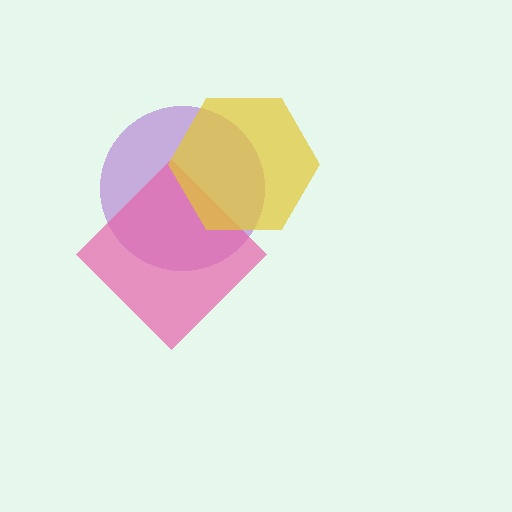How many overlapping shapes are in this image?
There are 3 overlapping shapes in the image.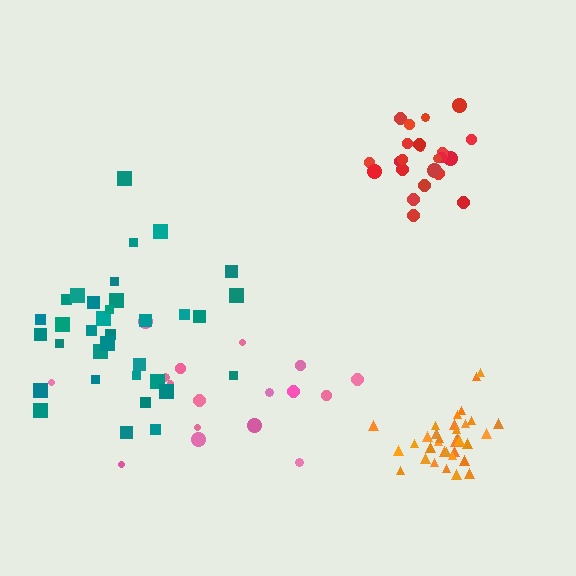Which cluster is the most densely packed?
Orange.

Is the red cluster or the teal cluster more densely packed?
Red.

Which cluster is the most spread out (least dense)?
Pink.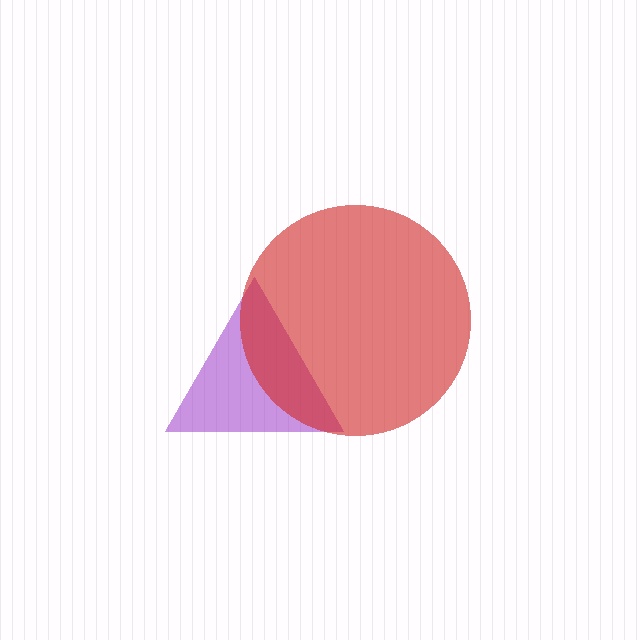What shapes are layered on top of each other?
The layered shapes are: a purple triangle, a red circle.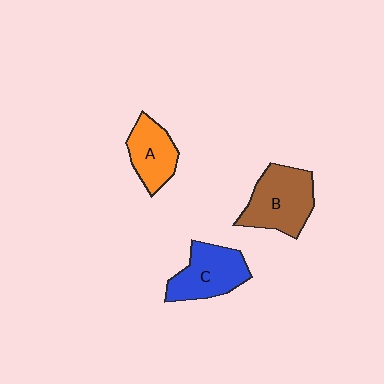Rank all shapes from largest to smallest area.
From largest to smallest: B (brown), C (blue), A (orange).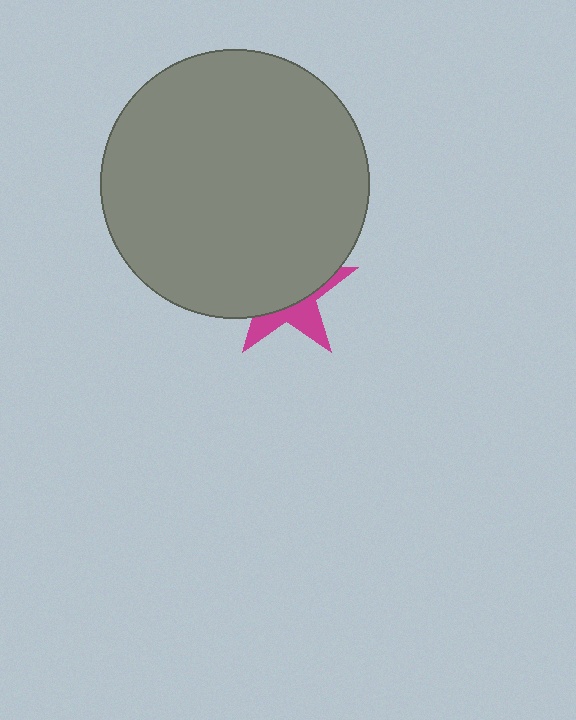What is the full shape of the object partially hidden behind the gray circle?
The partially hidden object is a magenta star.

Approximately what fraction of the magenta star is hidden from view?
Roughly 64% of the magenta star is hidden behind the gray circle.